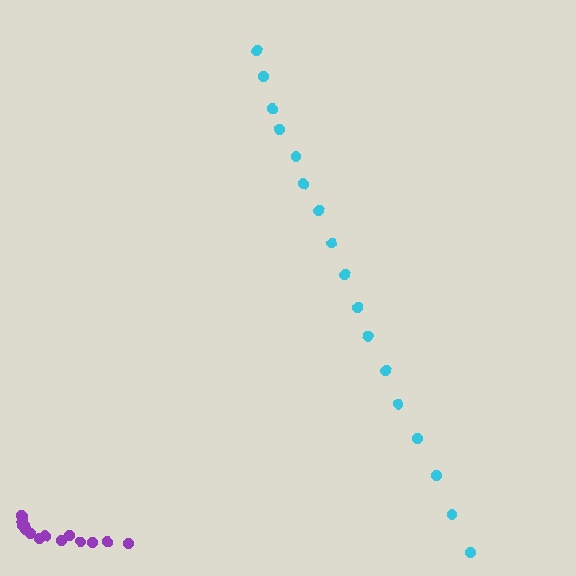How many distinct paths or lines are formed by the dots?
There are 2 distinct paths.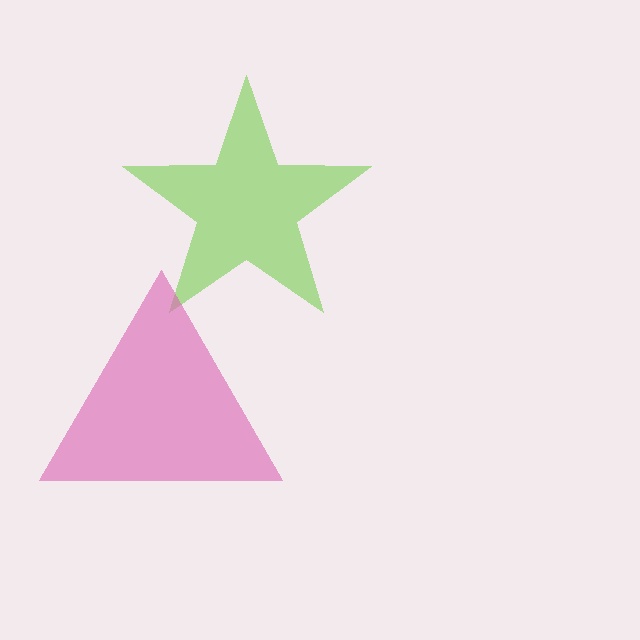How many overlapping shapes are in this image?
There are 2 overlapping shapes in the image.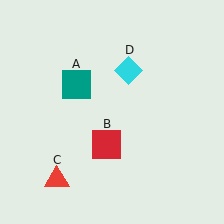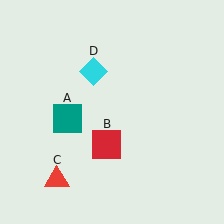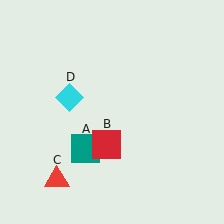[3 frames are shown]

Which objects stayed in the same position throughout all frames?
Red square (object B) and red triangle (object C) remained stationary.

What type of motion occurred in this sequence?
The teal square (object A), cyan diamond (object D) rotated counterclockwise around the center of the scene.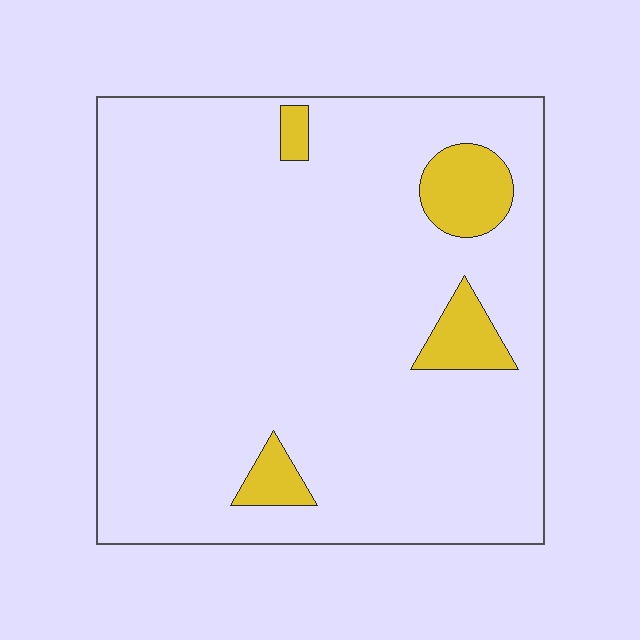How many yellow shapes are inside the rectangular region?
4.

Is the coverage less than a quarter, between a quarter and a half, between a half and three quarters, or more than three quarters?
Less than a quarter.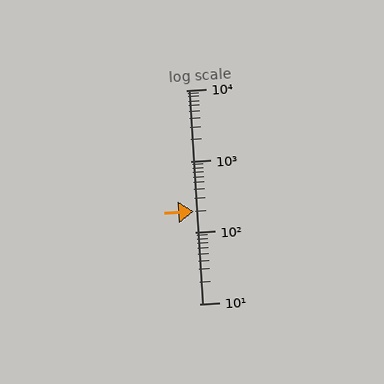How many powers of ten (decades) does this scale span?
The scale spans 3 decades, from 10 to 10000.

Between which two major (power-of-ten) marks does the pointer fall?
The pointer is between 100 and 1000.